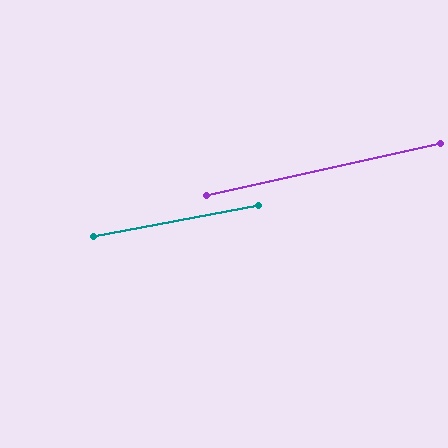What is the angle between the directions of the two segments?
Approximately 2 degrees.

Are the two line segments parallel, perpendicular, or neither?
Parallel — their directions differ by only 1.8°.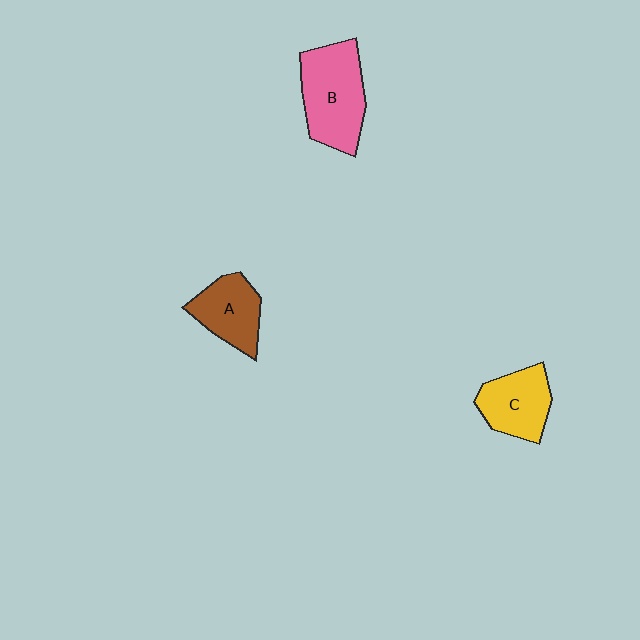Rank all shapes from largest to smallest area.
From largest to smallest: B (pink), C (yellow), A (brown).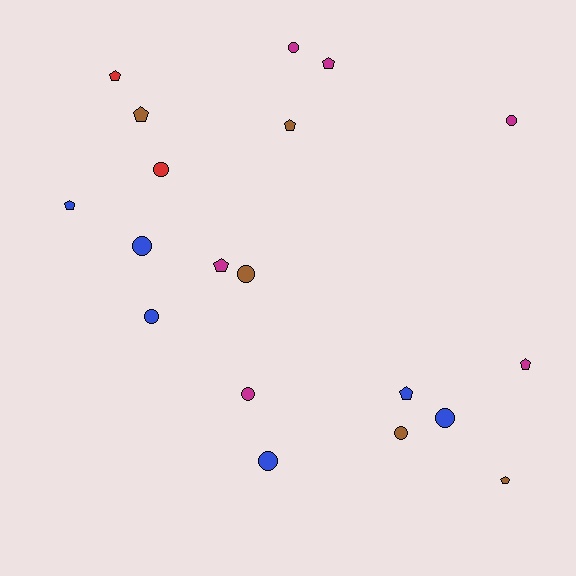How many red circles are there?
There is 1 red circle.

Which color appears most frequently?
Magenta, with 6 objects.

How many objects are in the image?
There are 19 objects.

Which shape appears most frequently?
Circle, with 10 objects.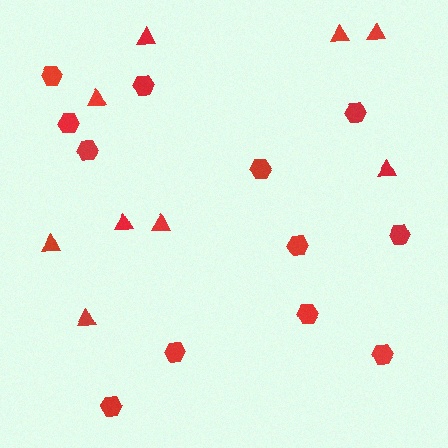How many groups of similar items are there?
There are 2 groups: one group of triangles (9) and one group of hexagons (12).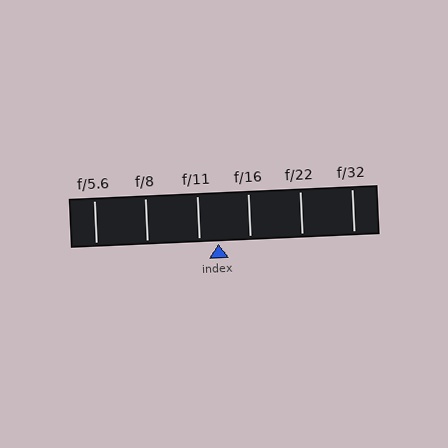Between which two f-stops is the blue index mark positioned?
The index mark is between f/11 and f/16.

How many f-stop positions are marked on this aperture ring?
There are 6 f-stop positions marked.